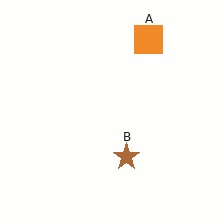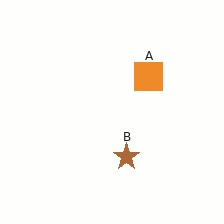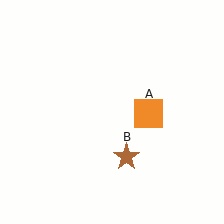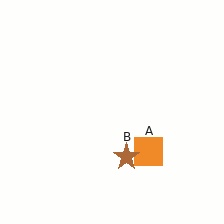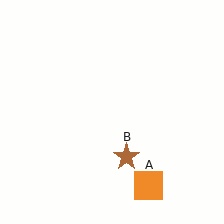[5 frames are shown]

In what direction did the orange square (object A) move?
The orange square (object A) moved down.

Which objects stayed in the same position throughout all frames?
Brown star (object B) remained stationary.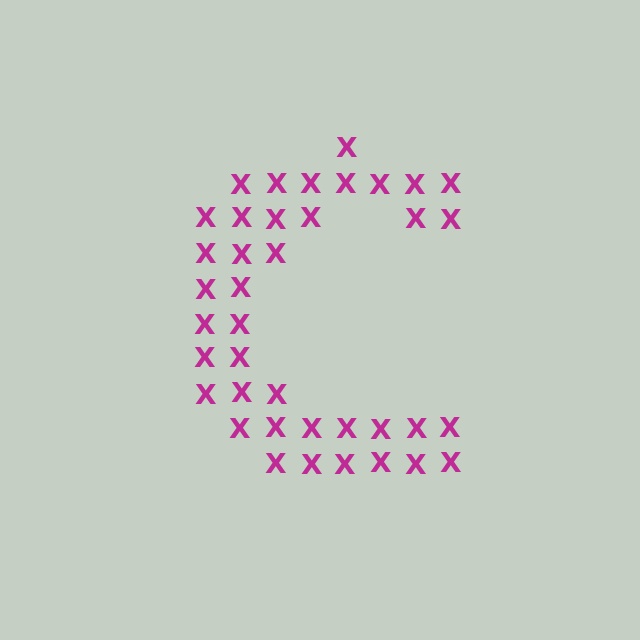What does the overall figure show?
The overall figure shows the letter C.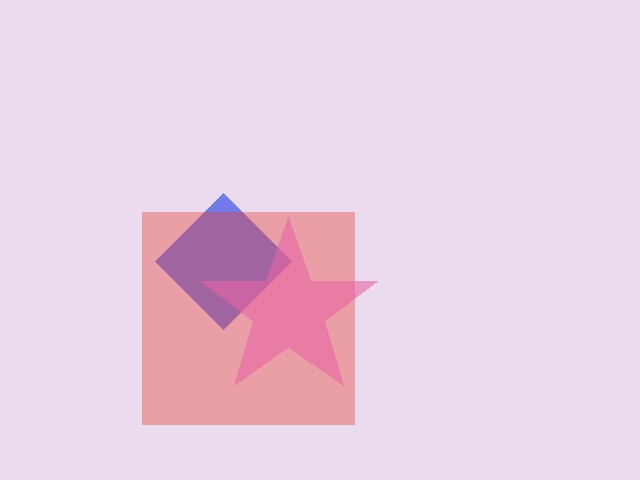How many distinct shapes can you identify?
There are 3 distinct shapes: a blue diamond, a red square, a pink star.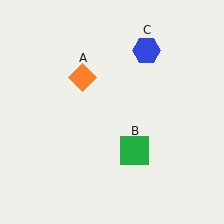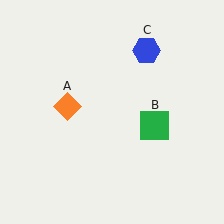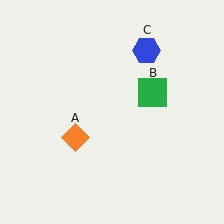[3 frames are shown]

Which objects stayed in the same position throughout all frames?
Blue hexagon (object C) remained stationary.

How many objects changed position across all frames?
2 objects changed position: orange diamond (object A), green square (object B).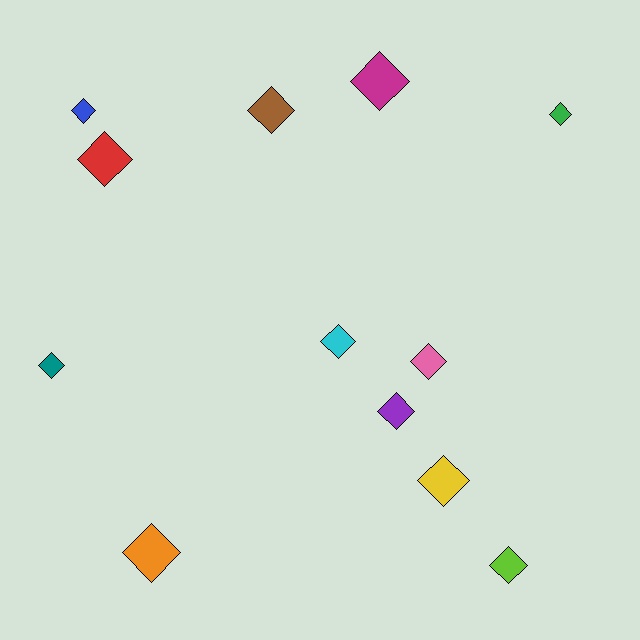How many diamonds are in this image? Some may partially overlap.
There are 12 diamonds.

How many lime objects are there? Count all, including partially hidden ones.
There is 1 lime object.